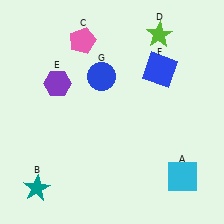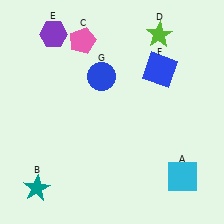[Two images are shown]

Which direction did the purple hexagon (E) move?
The purple hexagon (E) moved up.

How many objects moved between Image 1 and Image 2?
1 object moved between the two images.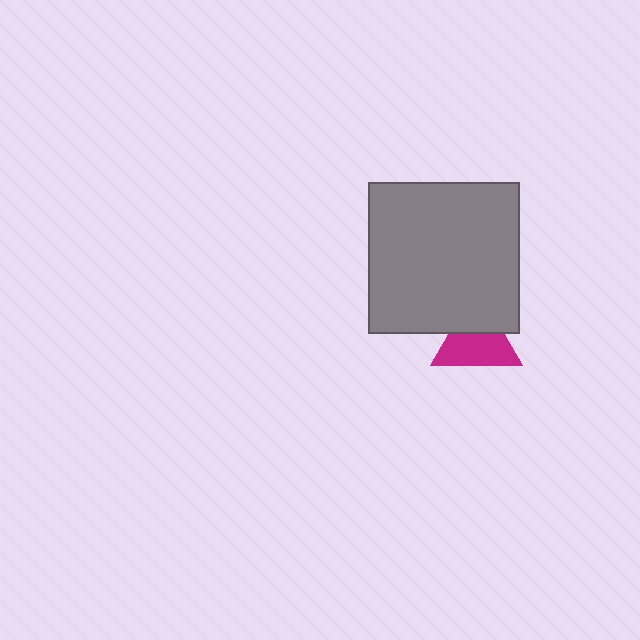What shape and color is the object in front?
The object in front is a gray square.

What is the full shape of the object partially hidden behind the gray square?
The partially hidden object is a magenta triangle.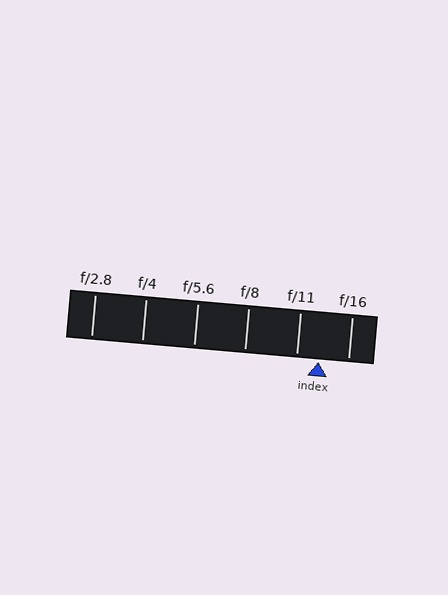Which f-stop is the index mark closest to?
The index mark is closest to f/11.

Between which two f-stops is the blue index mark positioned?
The index mark is between f/11 and f/16.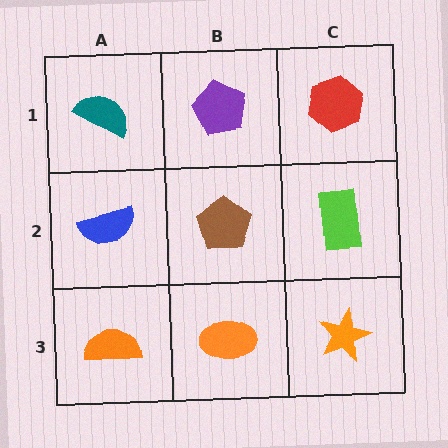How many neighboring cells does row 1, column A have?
2.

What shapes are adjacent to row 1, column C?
A lime rectangle (row 2, column C), a purple pentagon (row 1, column B).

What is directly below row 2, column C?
An orange star.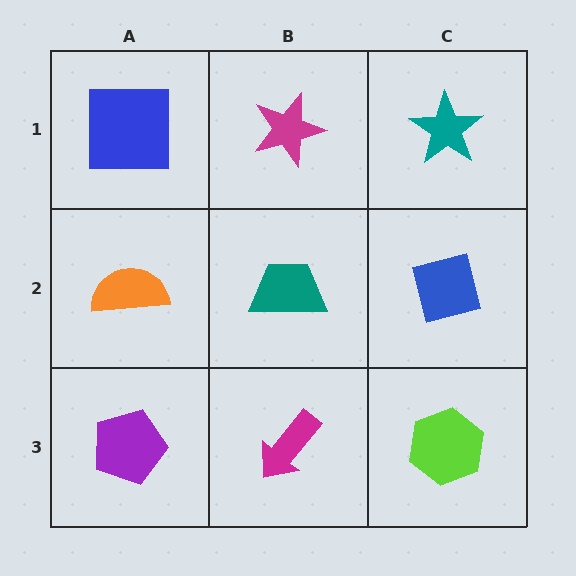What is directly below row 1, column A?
An orange semicircle.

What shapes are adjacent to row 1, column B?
A teal trapezoid (row 2, column B), a blue square (row 1, column A), a teal star (row 1, column C).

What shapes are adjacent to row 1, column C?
A blue square (row 2, column C), a magenta star (row 1, column B).